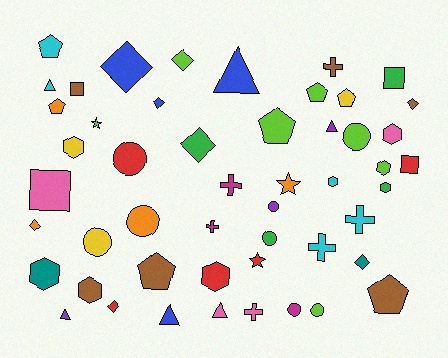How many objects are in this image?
There are 50 objects.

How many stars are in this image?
There are 3 stars.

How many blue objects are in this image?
There are 4 blue objects.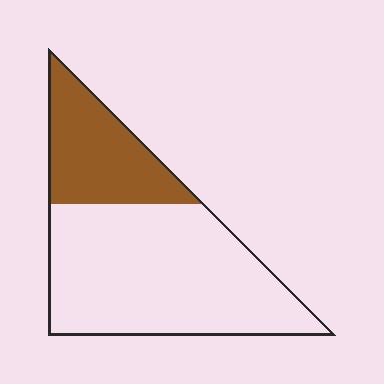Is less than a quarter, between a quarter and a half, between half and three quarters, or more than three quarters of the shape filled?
Between a quarter and a half.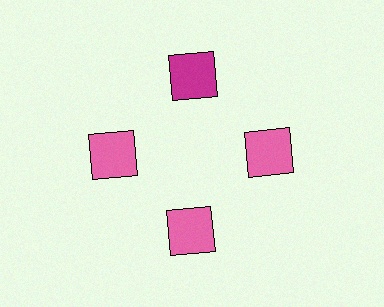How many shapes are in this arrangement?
There are 4 shapes arranged in a ring pattern.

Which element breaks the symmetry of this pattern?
The magenta square at roughly the 12 o'clock position breaks the symmetry. All other shapes are pink squares.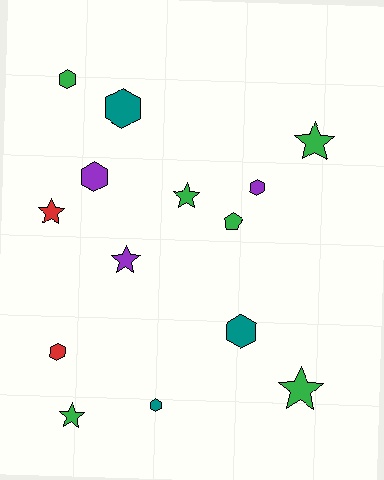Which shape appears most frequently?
Hexagon, with 7 objects.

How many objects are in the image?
There are 14 objects.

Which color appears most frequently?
Green, with 6 objects.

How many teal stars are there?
There are no teal stars.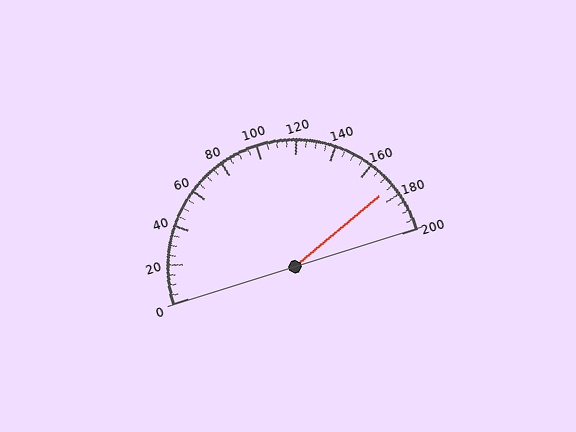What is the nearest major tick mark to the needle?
The nearest major tick mark is 180.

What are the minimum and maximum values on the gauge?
The gauge ranges from 0 to 200.